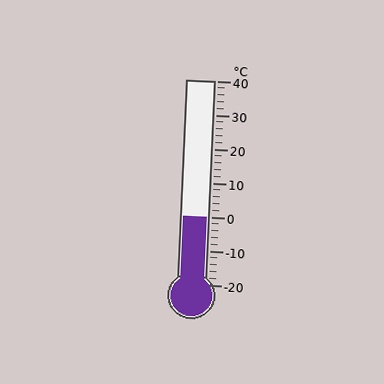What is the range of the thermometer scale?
The thermometer scale ranges from -20°C to 40°C.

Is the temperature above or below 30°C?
The temperature is below 30°C.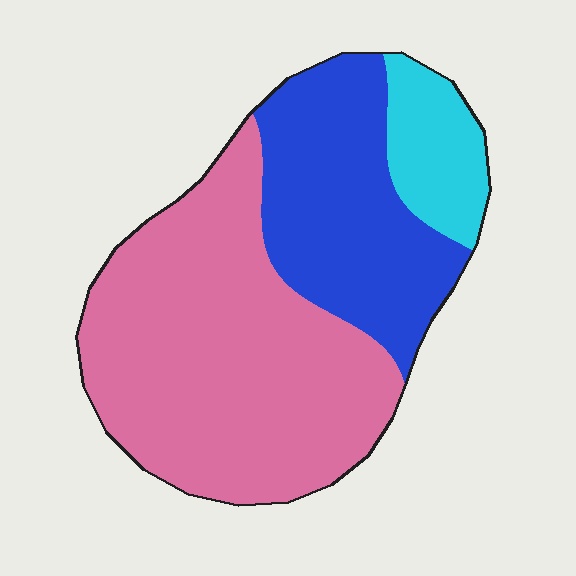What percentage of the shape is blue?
Blue takes up about one third (1/3) of the shape.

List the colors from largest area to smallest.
From largest to smallest: pink, blue, cyan.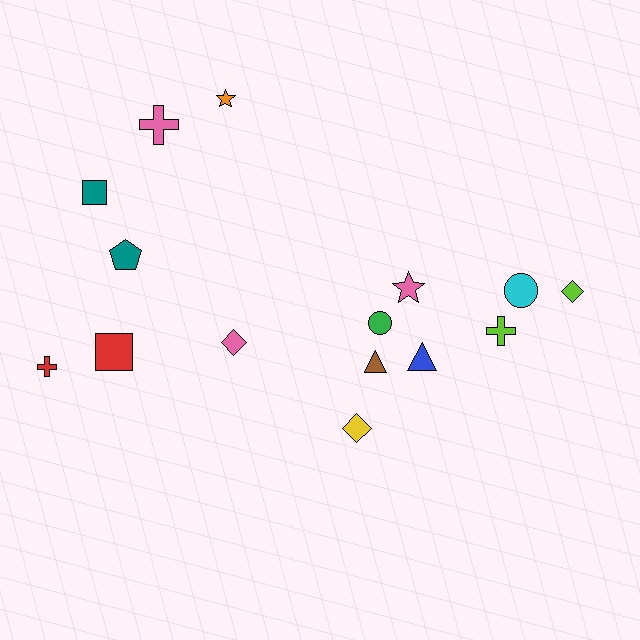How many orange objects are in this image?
There is 1 orange object.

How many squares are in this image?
There are 2 squares.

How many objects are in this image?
There are 15 objects.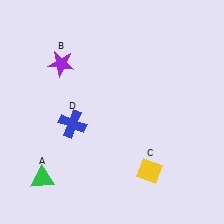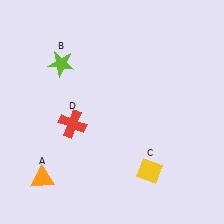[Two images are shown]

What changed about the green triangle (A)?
In Image 1, A is green. In Image 2, it changed to orange.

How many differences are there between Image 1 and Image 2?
There are 3 differences between the two images.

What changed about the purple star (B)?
In Image 1, B is purple. In Image 2, it changed to lime.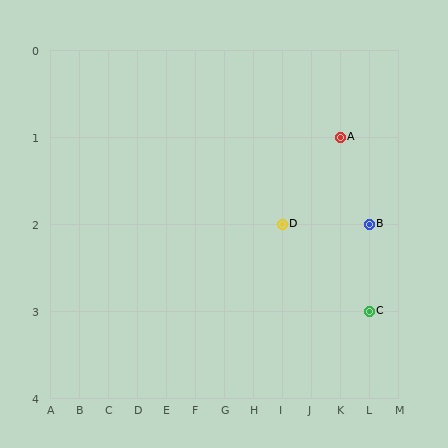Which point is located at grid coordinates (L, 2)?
Point B is at (L, 2).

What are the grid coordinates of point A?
Point A is at grid coordinates (K, 1).